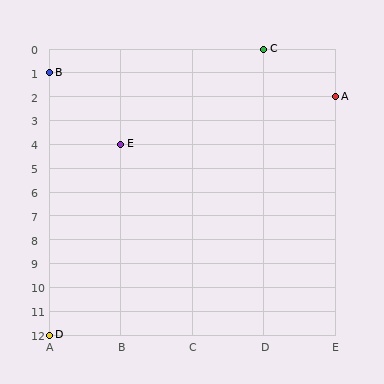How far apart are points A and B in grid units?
Points A and B are 4 columns and 1 row apart (about 4.1 grid units diagonally).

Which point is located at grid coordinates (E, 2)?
Point A is at (E, 2).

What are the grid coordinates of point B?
Point B is at grid coordinates (A, 1).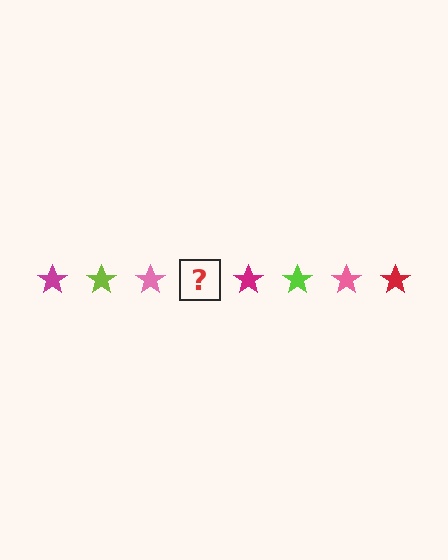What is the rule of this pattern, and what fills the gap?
The rule is that the pattern cycles through magenta, lime, pink, red stars. The gap should be filled with a red star.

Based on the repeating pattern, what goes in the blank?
The blank should be a red star.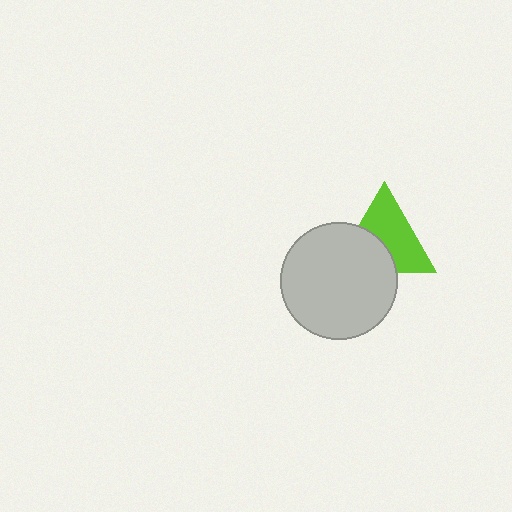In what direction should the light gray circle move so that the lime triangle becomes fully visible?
The light gray circle should move down. That is the shortest direction to clear the overlap and leave the lime triangle fully visible.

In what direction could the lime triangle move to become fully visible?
The lime triangle could move up. That would shift it out from behind the light gray circle entirely.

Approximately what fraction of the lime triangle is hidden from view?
Roughly 40% of the lime triangle is hidden behind the light gray circle.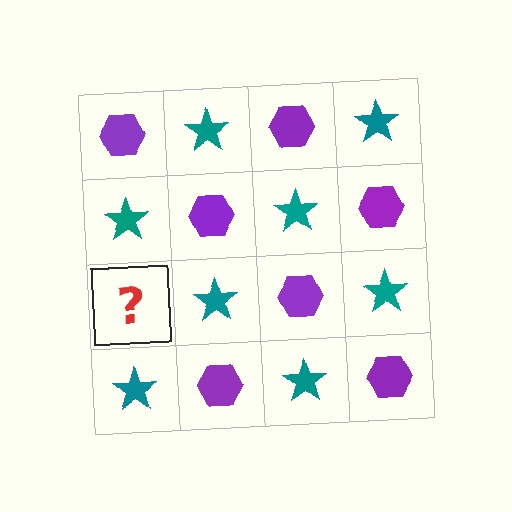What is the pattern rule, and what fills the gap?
The rule is that it alternates purple hexagon and teal star in a checkerboard pattern. The gap should be filled with a purple hexagon.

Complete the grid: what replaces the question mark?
The question mark should be replaced with a purple hexagon.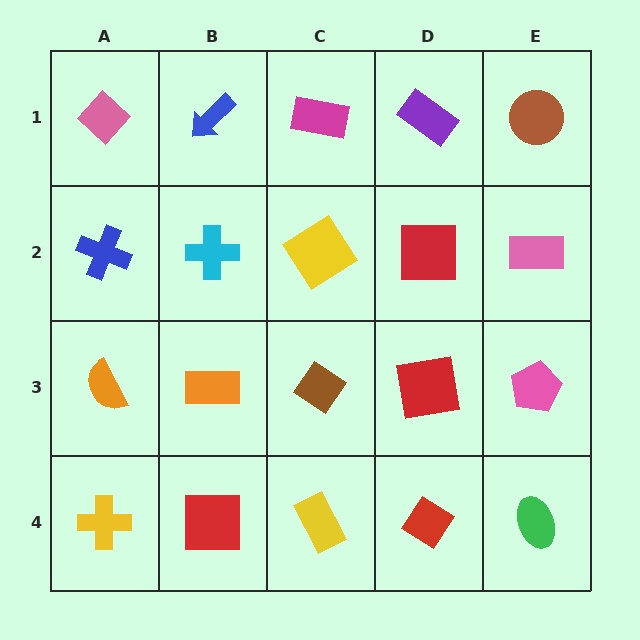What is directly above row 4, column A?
An orange semicircle.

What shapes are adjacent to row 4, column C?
A brown diamond (row 3, column C), a red square (row 4, column B), a red diamond (row 4, column D).